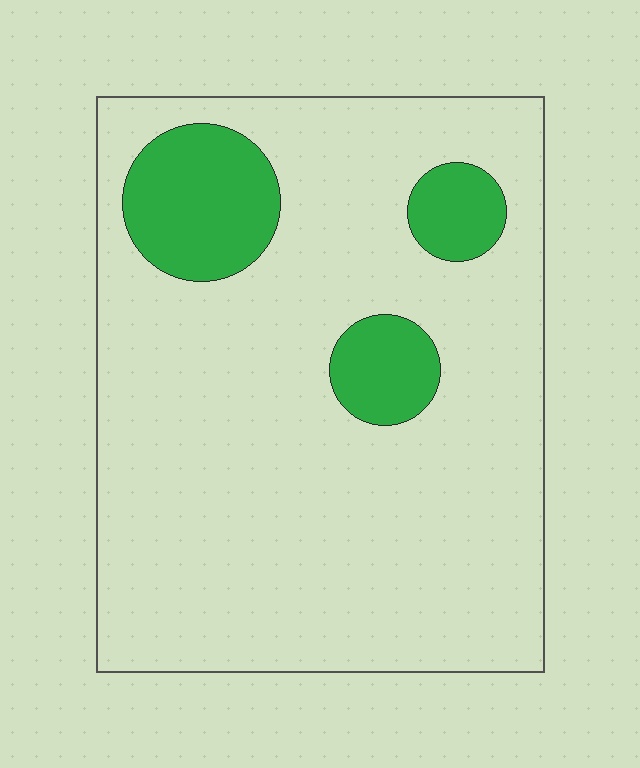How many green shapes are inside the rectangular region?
3.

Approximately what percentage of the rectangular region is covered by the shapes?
Approximately 15%.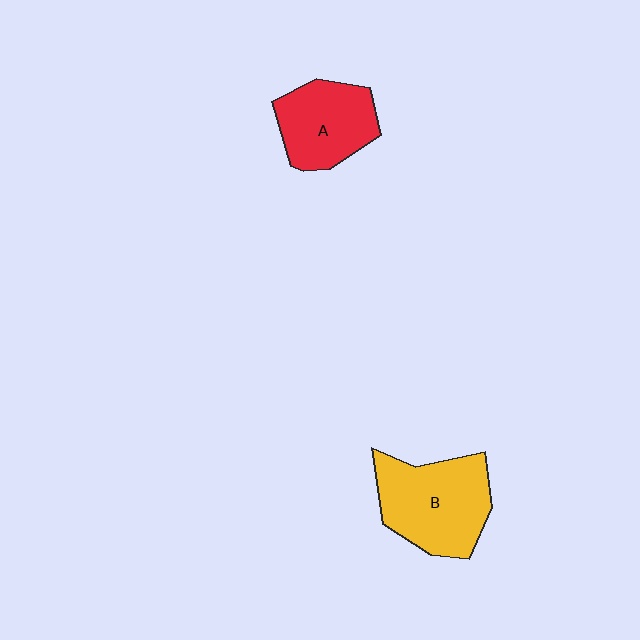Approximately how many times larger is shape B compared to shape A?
Approximately 1.3 times.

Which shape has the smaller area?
Shape A (red).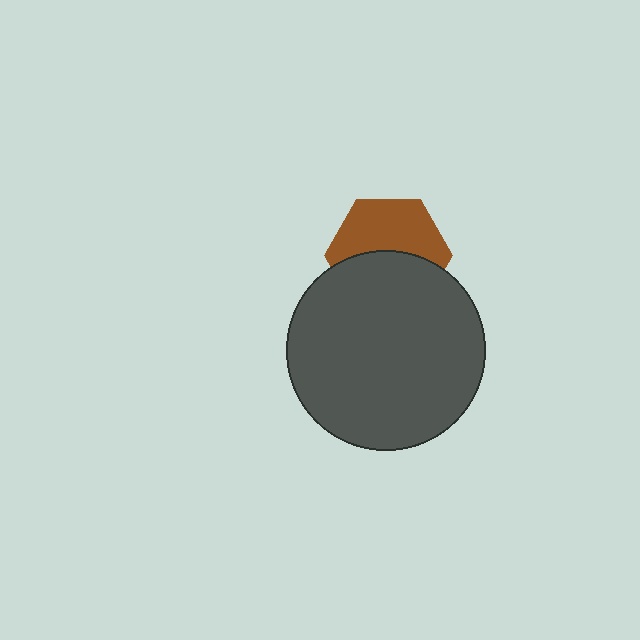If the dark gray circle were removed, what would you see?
You would see the complete brown hexagon.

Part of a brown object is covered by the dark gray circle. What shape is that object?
It is a hexagon.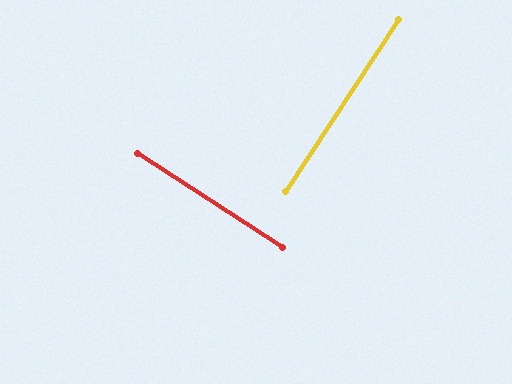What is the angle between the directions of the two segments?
Approximately 90 degrees.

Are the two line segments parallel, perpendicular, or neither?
Perpendicular — they meet at approximately 90°.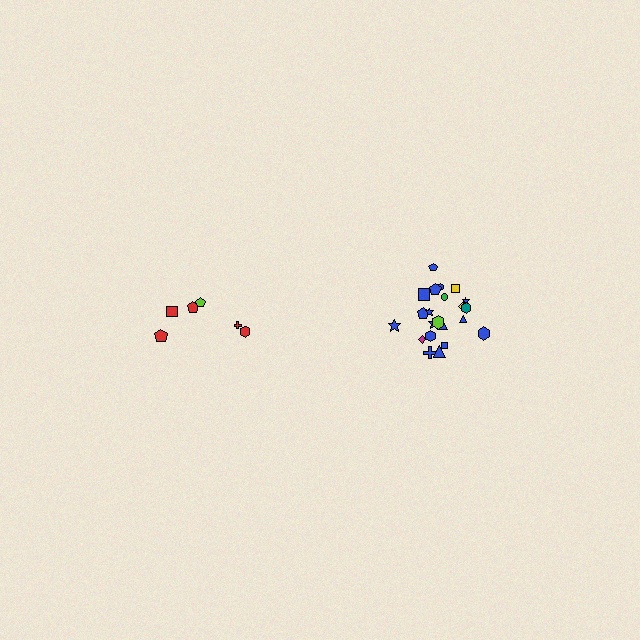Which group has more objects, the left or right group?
The right group.